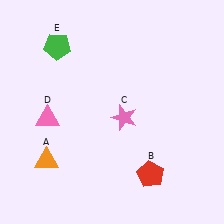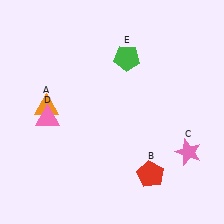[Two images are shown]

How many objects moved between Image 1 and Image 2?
3 objects moved between the two images.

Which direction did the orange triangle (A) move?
The orange triangle (A) moved up.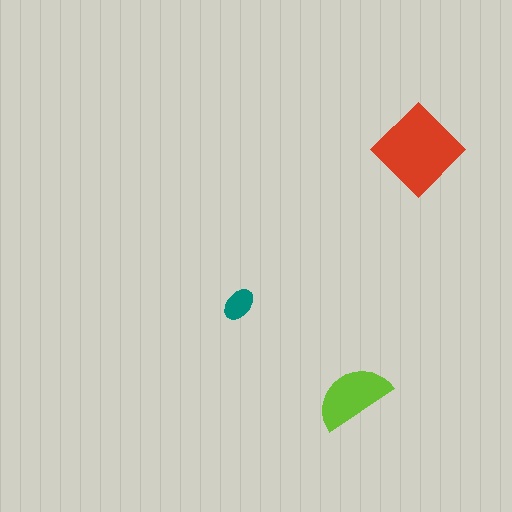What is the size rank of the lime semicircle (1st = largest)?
2nd.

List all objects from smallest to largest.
The teal ellipse, the lime semicircle, the red diamond.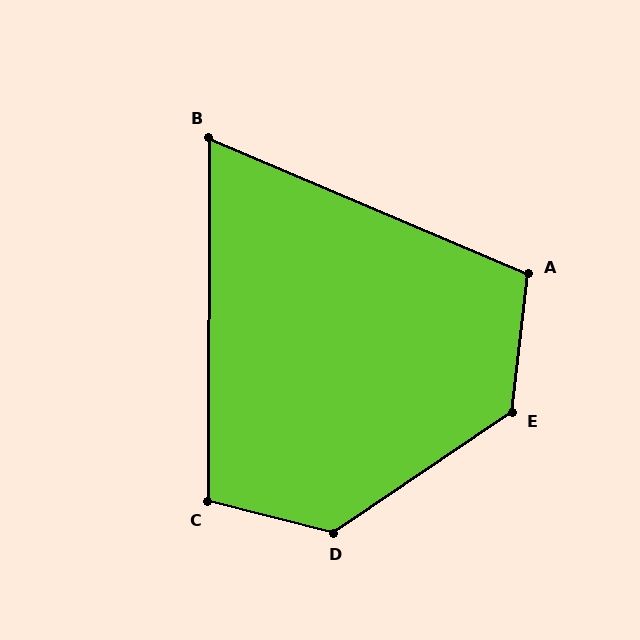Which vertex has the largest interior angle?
D, at approximately 132 degrees.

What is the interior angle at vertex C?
Approximately 104 degrees (obtuse).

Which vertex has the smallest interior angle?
B, at approximately 67 degrees.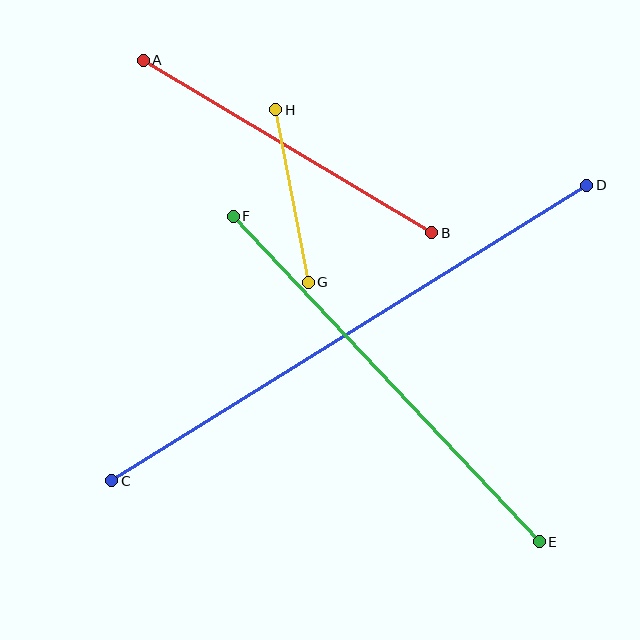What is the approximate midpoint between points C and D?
The midpoint is at approximately (349, 333) pixels.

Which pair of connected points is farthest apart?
Points C and D are farthest apart.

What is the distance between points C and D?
The distance is approximately 559 pixels.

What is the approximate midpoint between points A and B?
The midpoint is at approximately (288, 147) pixels.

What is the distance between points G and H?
The distance is approximately 176 pixels.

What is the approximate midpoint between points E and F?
The midpoint is at approximately (386, 379) pixels.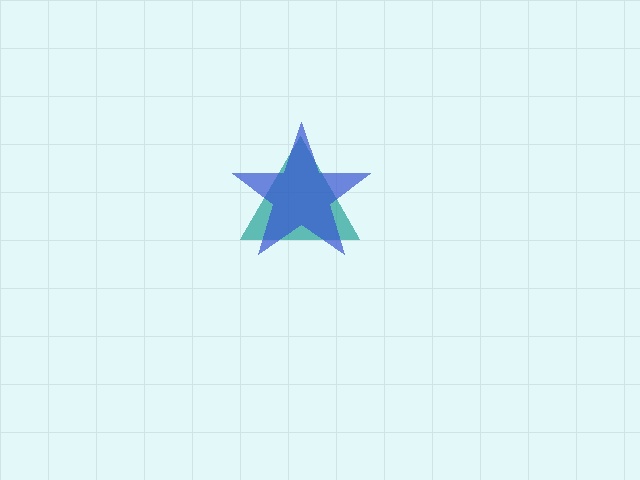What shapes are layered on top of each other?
The layered shapes are: a teal triangle, a blue star.